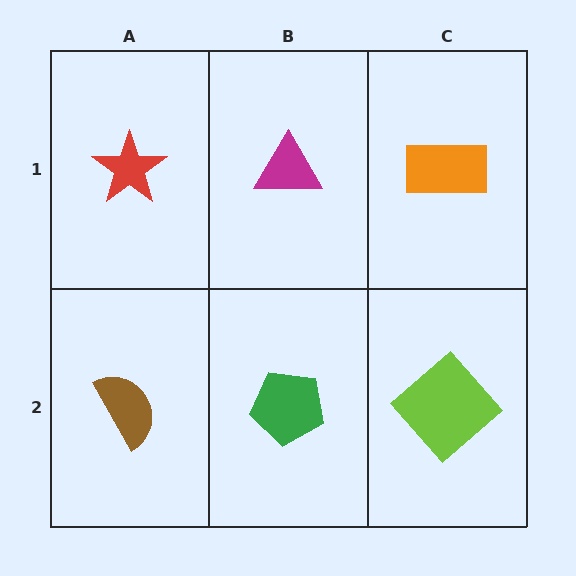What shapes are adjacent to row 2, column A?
A red star (row 1, column A), a green pentagon (row 2, column B).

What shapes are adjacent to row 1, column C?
A lime diamond (row 2, column C), a magenta triangle (row 1, column B).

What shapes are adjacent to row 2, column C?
An orange rectangle (row 1, column C), a green pentagon (row 2, column B).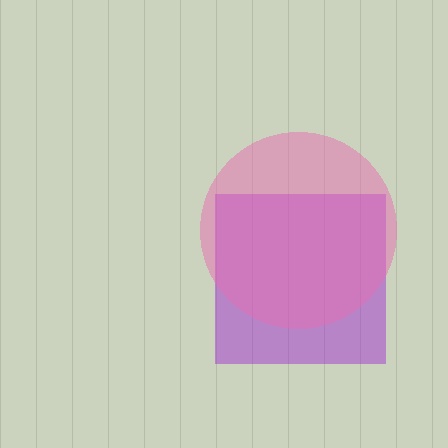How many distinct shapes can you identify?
There are 2 distinct shapes: a purple square, a pink circle.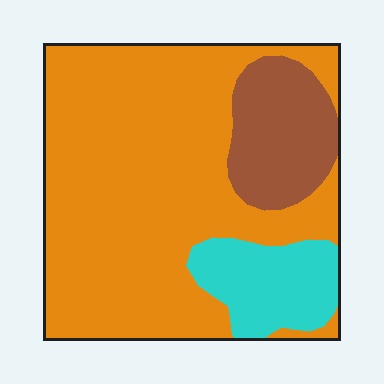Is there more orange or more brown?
Orange.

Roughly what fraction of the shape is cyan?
Cyan takes up about one eighth (1/8) of the shape.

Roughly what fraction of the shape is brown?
Brown covers about 15% of the shape.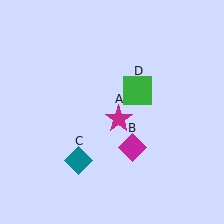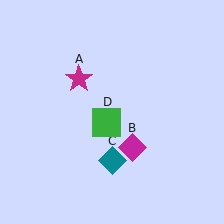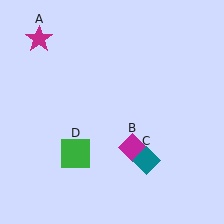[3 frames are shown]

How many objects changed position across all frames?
3 objects changed position: magenta star (object A), teal diamond (object C), green square (object D).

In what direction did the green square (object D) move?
The green square (object D) moved down and to the left.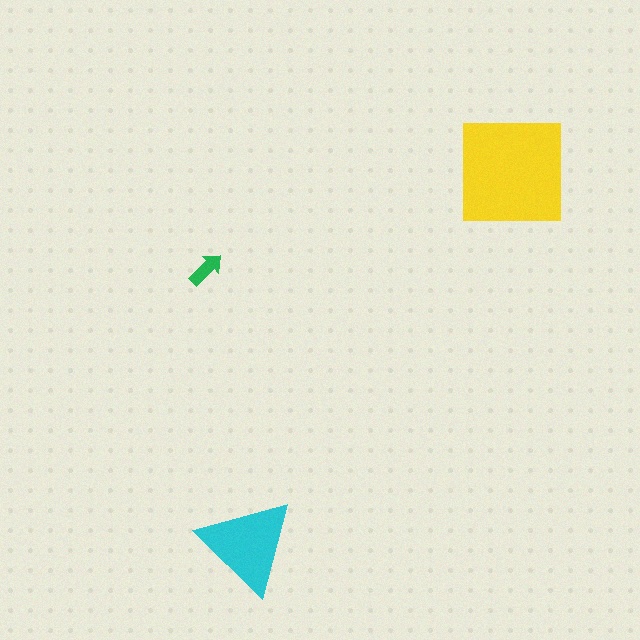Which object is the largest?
The yellow square.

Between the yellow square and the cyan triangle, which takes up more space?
The yellow square.